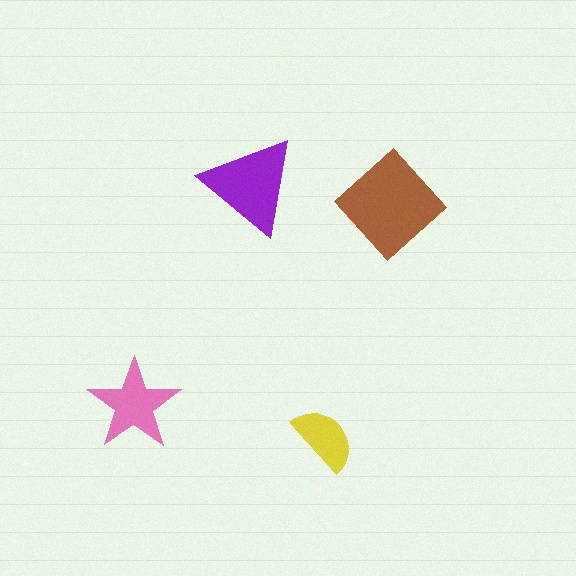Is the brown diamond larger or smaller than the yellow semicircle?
Larger.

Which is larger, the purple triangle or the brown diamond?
The brown diamond.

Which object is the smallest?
The yellow semicircle.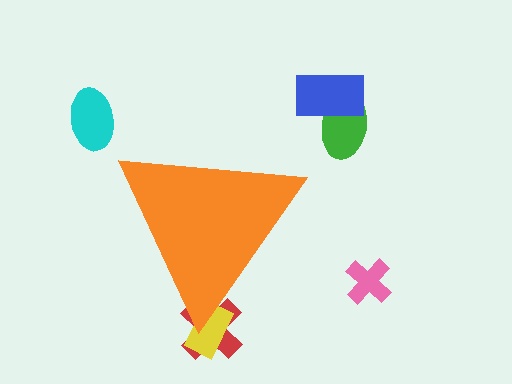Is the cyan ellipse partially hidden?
No, the cyan ellipse is fully visible.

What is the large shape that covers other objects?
An orange triangle.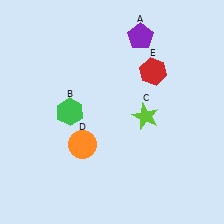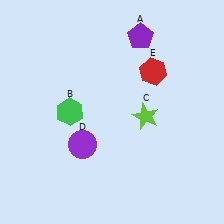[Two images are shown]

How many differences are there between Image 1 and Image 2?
There is 1 difference between the two images.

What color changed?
The circle (D) changed from orange in Image 1 to purple in Image 2.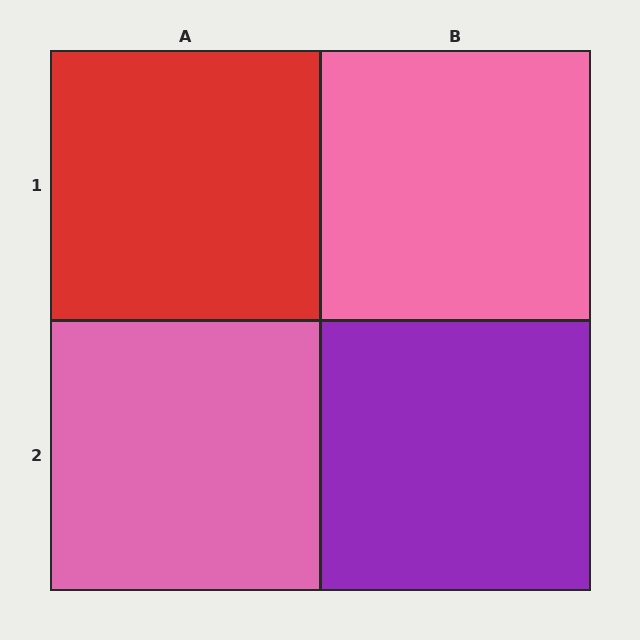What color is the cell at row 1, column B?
Pink.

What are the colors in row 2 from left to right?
Pink, purple.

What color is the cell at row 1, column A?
Red.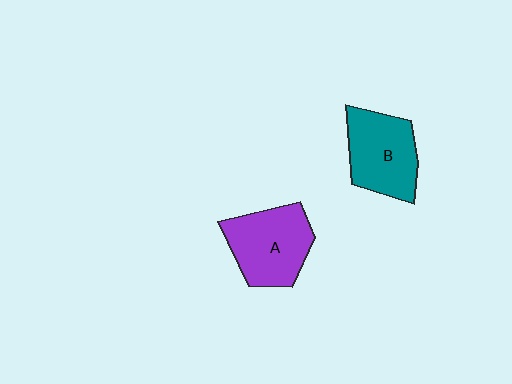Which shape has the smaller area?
Shape B (teal).